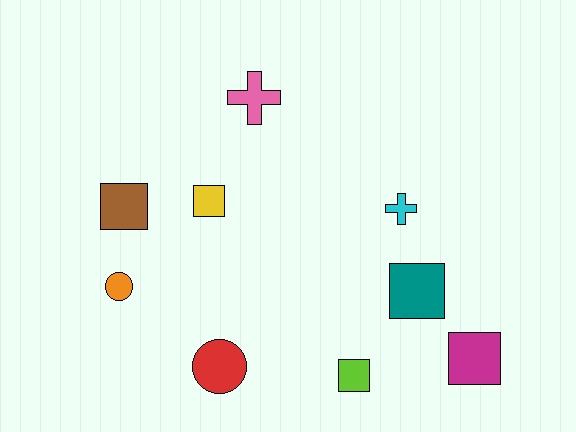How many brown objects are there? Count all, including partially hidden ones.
There is 1 brown object.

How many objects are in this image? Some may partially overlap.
There are 9 objects.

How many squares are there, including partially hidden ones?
There are 5 squares.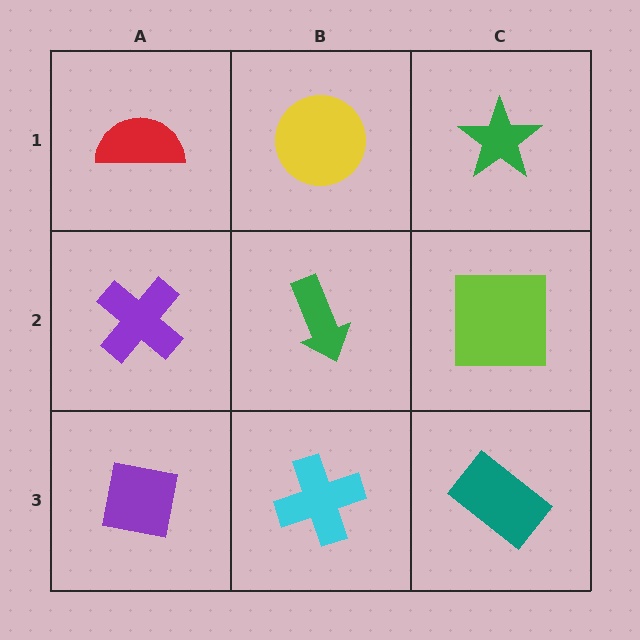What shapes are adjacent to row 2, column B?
A yellow circle (row 1, column B), a cyan cross (row 3, column B), a purple cross (row 2, column A), a lime square (row 2, column C).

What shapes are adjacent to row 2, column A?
A red semicircle (row 1, column A), a purple square (row 3, column A), a green arrow (row 2, column B).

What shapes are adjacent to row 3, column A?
A purple cross (row 2, column A), a cyan cross (row 3, column B).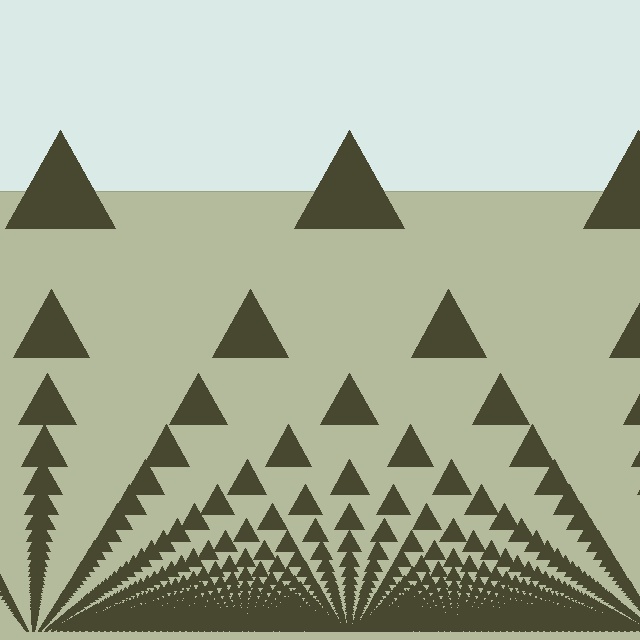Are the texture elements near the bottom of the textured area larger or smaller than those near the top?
Smaller. The gradient is inverted — elements near the bottom are smaller and denser.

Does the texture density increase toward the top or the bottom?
Density increases toward the bottom.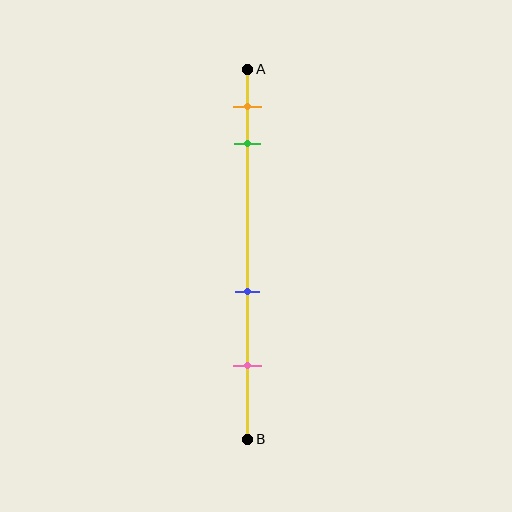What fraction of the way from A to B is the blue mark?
The blue mark is approximately 60% (0.6) of the way from A to B.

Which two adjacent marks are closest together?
The orange and green marks are the closest adjacent pair.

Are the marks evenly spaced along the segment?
No, the marks are not evenly spaced.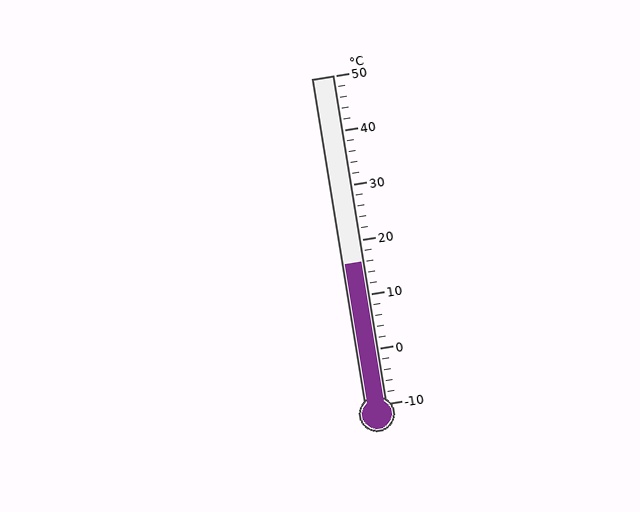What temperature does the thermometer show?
The thermometer shows approximately 16°C.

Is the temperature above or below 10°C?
The temperature is above 10°C.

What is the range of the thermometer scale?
The thermometer scale ranges from -10°C to 50°C.